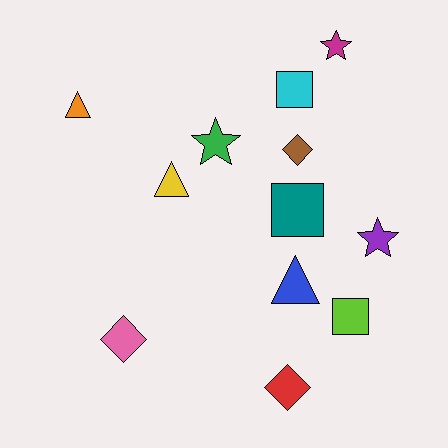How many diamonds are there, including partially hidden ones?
There are 3 diamonds.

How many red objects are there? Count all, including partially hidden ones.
There is 1 red object.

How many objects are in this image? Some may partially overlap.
There are 12 objects.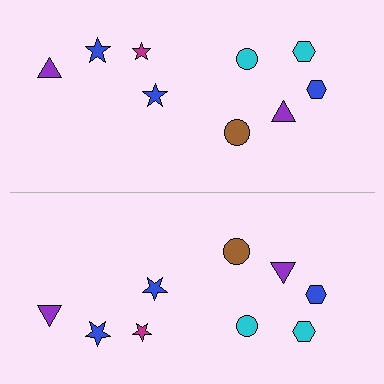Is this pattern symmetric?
Yes, this pattern has bilateral (reflection) symmetry.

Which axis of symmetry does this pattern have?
The pattern has a horizontal axis of symmetry running through the center of the image.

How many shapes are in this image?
There are 18 shapes in this image.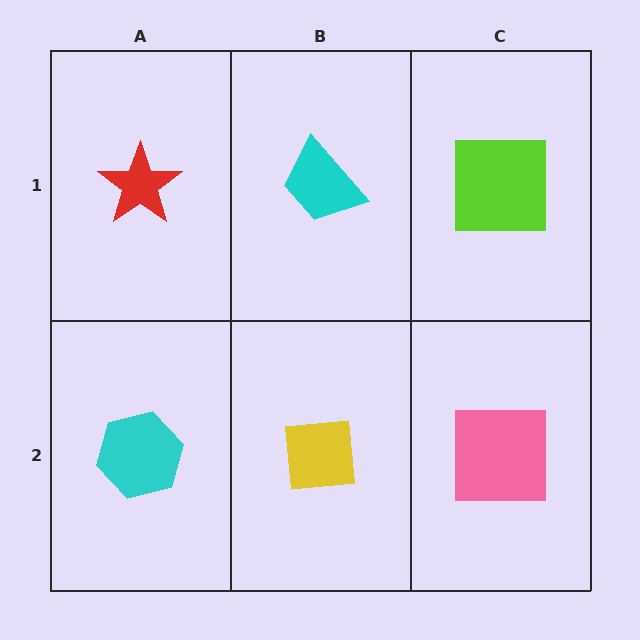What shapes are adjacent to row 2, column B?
A cyan trapezoid (row 1, column B), a cyan hexagon (row 2, column A), a pink square (row 2, column C).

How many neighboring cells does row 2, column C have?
2.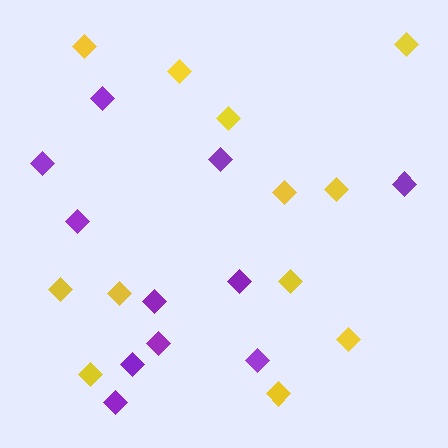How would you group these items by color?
There are 2 groups: one group of purple diamonds (11) and one group of yellow diamonds (12).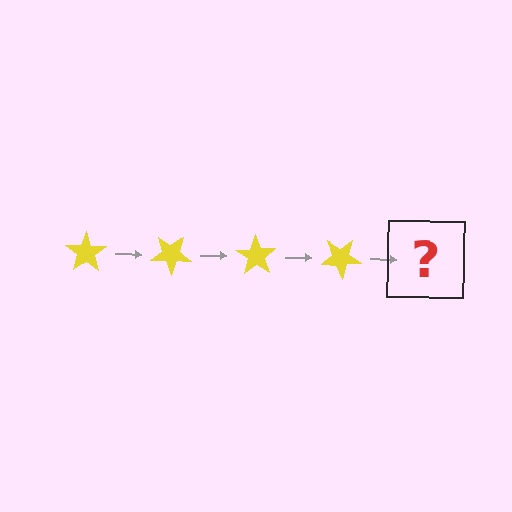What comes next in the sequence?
The next element should be a yellow star rotated 140 degrees.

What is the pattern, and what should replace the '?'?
The pattern is that the star rotates 35 degrees each step. The '?' should be a yellow star rotated 140 degrees.